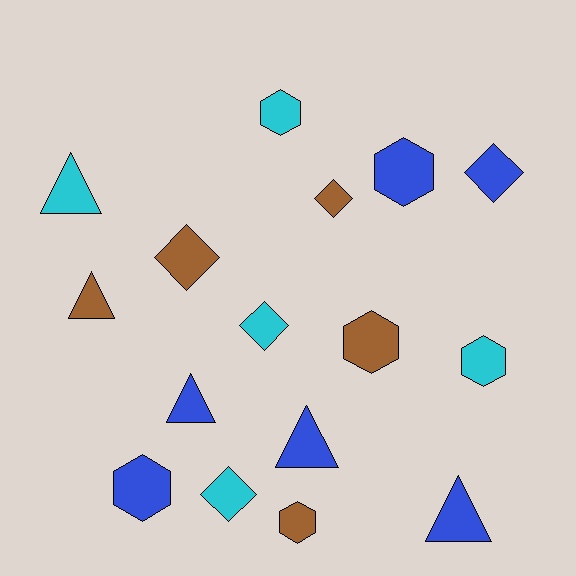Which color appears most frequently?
Blue, with 6 objects.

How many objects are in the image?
There are 16 objects.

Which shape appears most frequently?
Hexagon, with 6 objects.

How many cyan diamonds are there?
There are 2 cyan diamonds.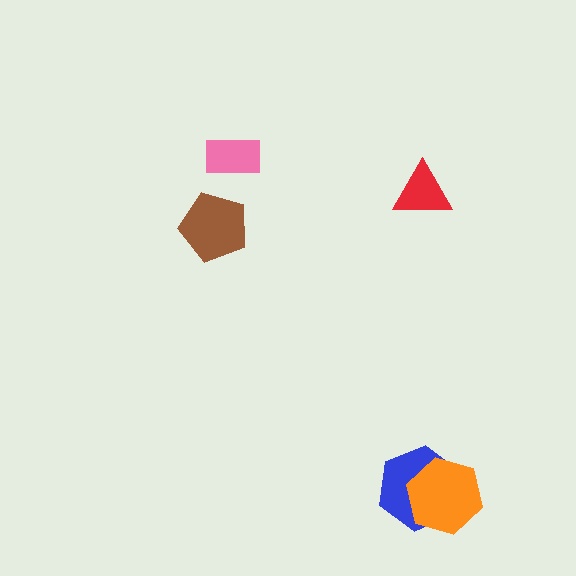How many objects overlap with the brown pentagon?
0 objects overlap with the brown pentagon.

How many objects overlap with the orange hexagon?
1 object overlaps with the orange hexagon.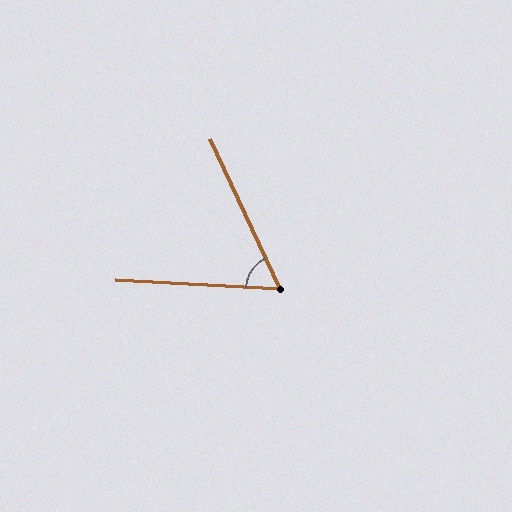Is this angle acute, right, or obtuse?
It is acute.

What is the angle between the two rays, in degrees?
Approximately 62 degrees.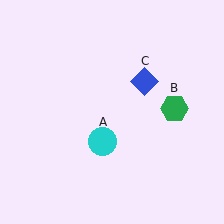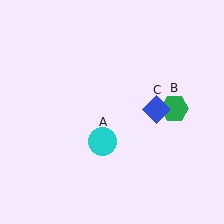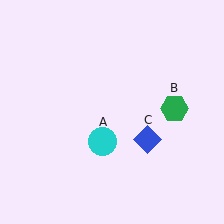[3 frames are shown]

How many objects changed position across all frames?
1 object changed position: blue diamond (object C).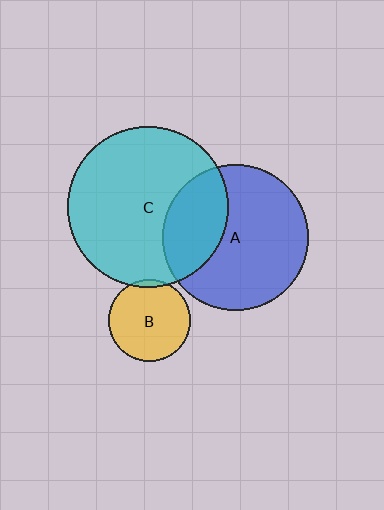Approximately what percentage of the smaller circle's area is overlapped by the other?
Approximately 5%.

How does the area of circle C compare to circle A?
Approximately 1.2 times.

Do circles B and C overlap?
Yes.